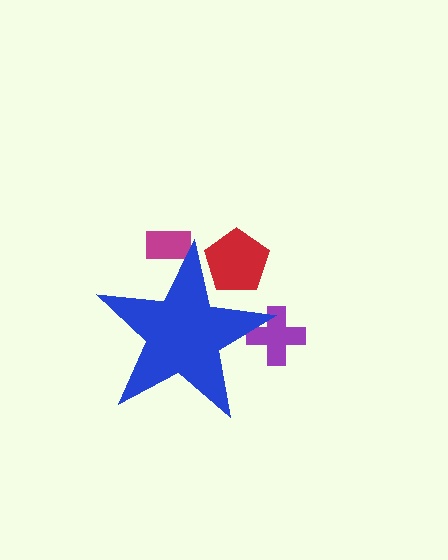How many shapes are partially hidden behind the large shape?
3 shapes are partially hidden.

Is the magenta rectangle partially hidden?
Yes, the magenta rectangle is partially hidden behind the blue star.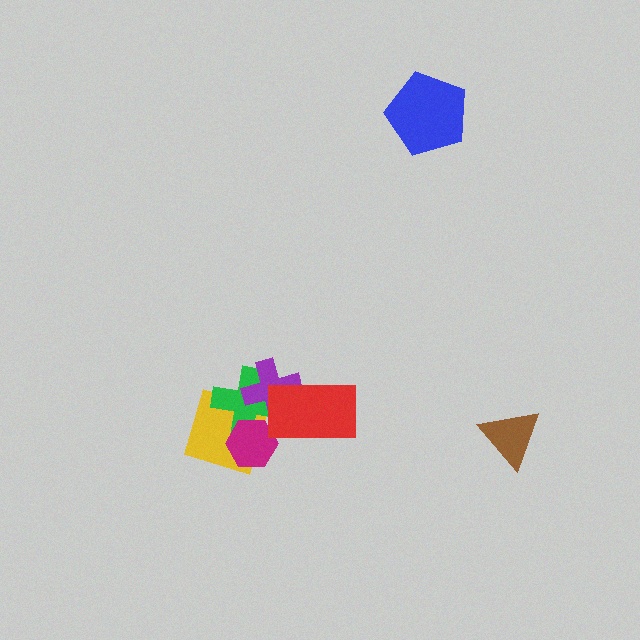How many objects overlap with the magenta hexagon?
2 objects overlap with the magenta hexagon.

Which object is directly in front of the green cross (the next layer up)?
The magenta hexagon is directly in front of the green cross.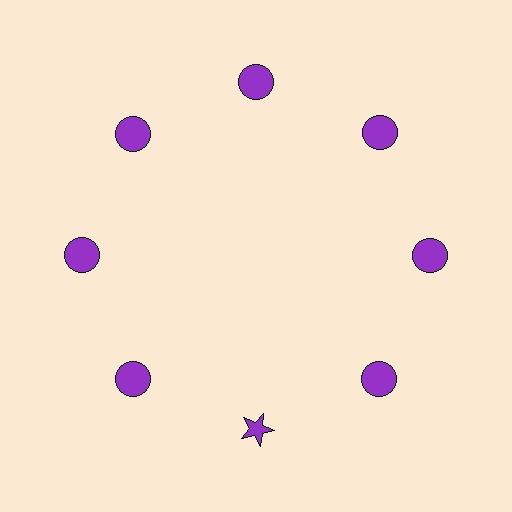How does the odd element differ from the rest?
It has a different shape: star instead of circle.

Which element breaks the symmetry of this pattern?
The purple star at roughly the 6 o'clock position breaks the symmetry. All other shapes are purple circles.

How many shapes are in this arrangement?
There are 8 shapes arranged in a ring pattern.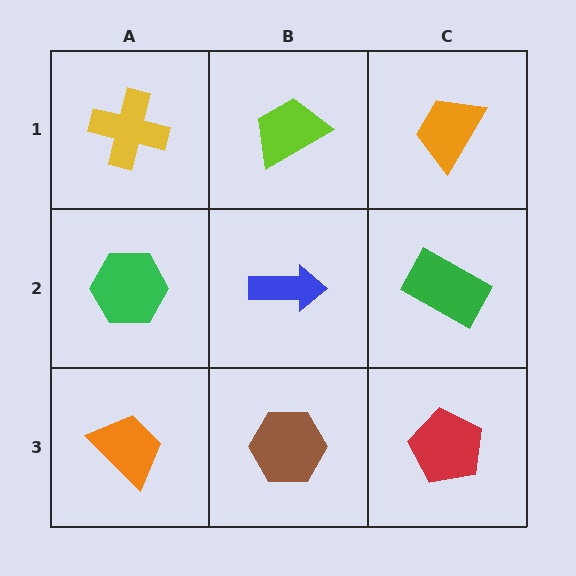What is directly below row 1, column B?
A blue arrow.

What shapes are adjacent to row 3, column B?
A blue arrow (row 2, column B), an orange trapezoid (row 3, column A), a red pentagon (row 3, column C).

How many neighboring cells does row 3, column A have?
2.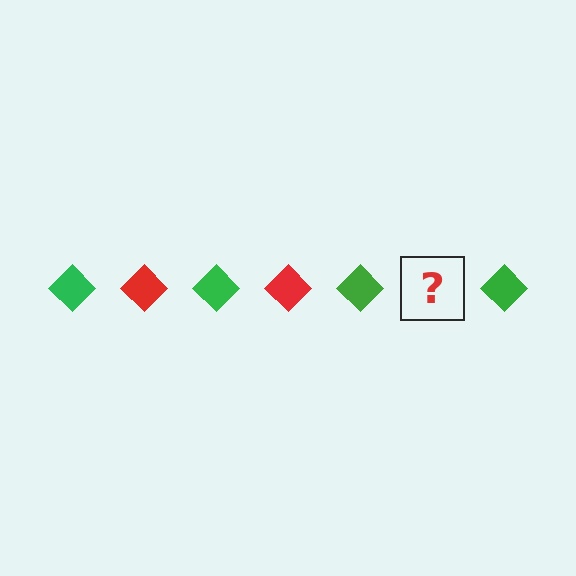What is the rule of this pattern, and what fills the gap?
The rule is that the pattern cycles through green, red diamonds. The gap should be filled with a red diamond.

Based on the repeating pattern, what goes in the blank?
The blank should be a red diamond.